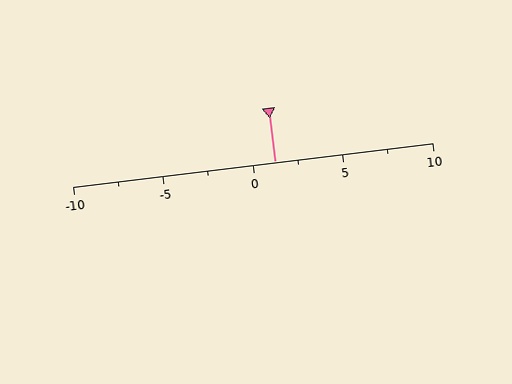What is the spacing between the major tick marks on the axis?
The major ticks are spaced 5 apart.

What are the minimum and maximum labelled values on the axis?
The axis runs from -10 to 10.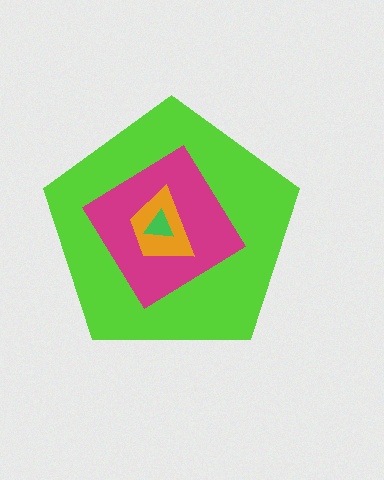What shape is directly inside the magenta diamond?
The orange trapezoid.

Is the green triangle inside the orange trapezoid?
Yes.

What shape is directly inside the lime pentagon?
The magenta diamond.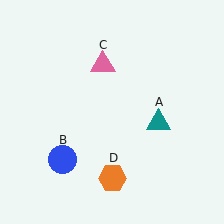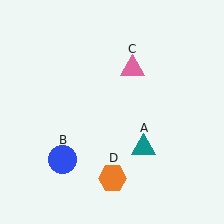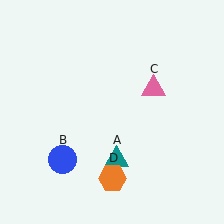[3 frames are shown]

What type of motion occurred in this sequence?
The teal triangle (object A), pink triangle (object C) rotated clockwise around the center of the scene.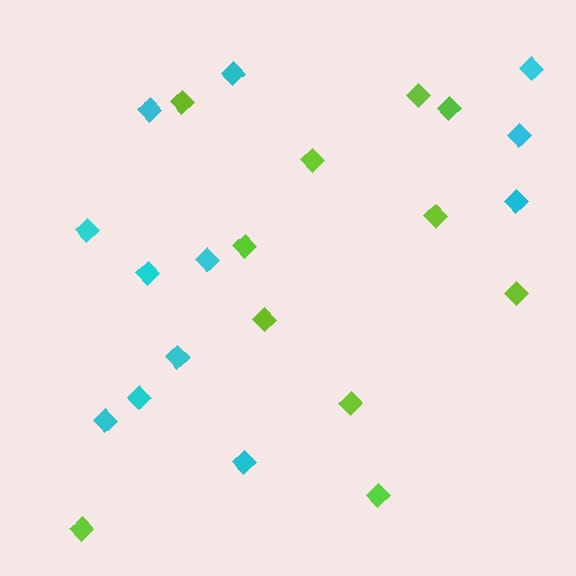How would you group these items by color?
There are 2 groups: one group of lime diamonds (11) and one group of cyan diamonds (12).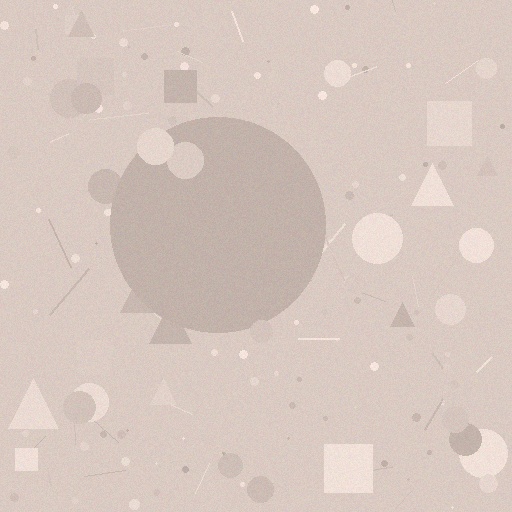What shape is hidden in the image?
A circle is hidden in the image.